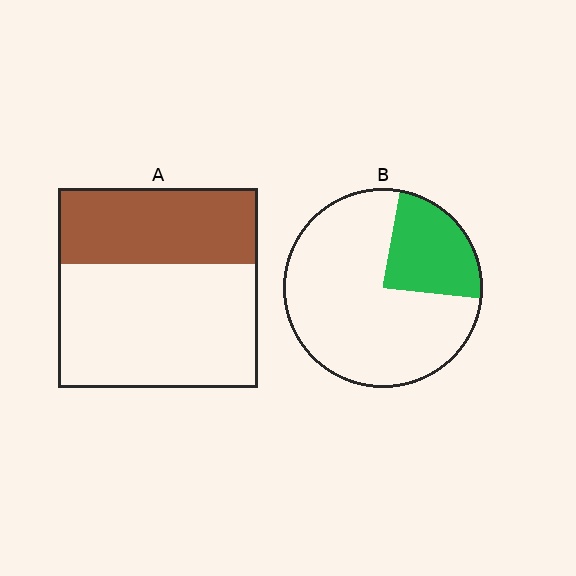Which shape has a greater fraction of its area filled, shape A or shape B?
Shape A.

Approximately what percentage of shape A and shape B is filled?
A is approximately 40% and B is approximately 25%.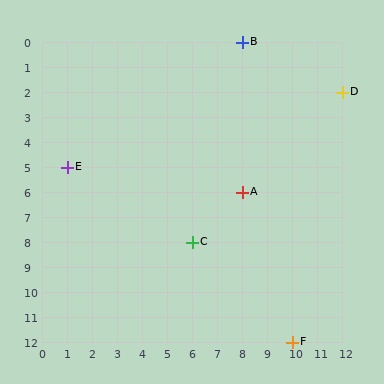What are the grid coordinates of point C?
Point C is at grid coordinates (6, 8).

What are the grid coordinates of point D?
Point D is at grid coordinates (12, 2).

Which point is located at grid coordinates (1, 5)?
Point E is at (1, 5).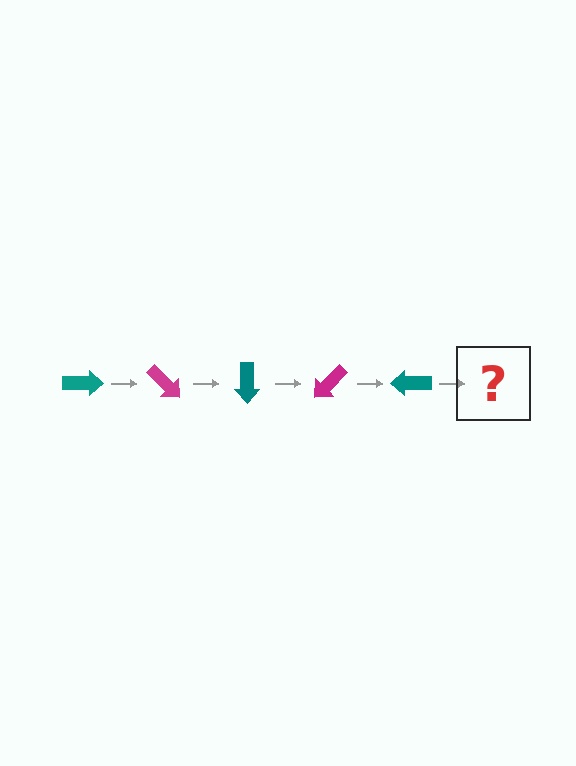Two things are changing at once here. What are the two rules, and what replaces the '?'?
The two rules are that it rotates 45 degrees each step and the color cycles through teal and magenta. The '?' should be a magenta arrow, rotated 225 degrees from the start.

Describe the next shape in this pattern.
It should be a magenta arrow, rotated 225 degrees from the start.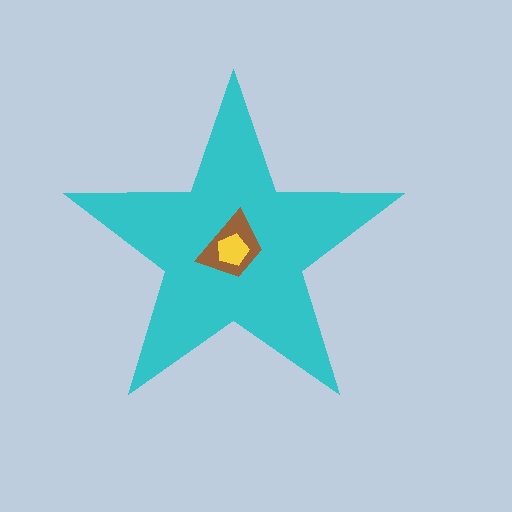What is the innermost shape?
The yellow pentagon.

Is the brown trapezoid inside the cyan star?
Yes.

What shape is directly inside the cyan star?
The brown trapezoid.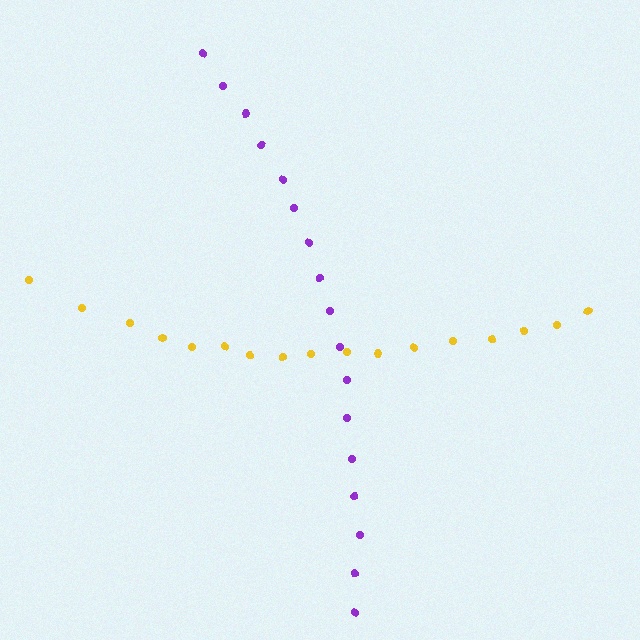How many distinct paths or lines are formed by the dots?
There are 2 distinct paths.